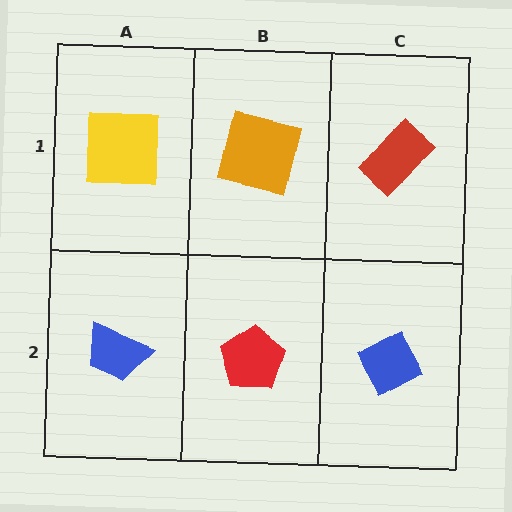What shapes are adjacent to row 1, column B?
A red pentagon (row 2, column B), a yellow square (row 1, column A), a red rectangle (row 1, column C).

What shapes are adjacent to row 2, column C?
A red rectangle (row 1, column C), a red pentagon (row 2, column B).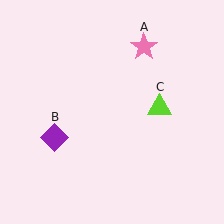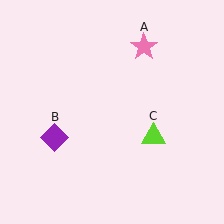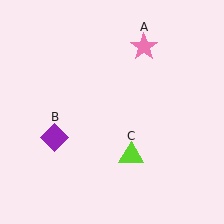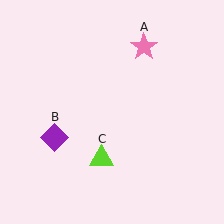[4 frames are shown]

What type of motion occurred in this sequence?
The lime triangle (object C) rotated clockwise around the center of the scene.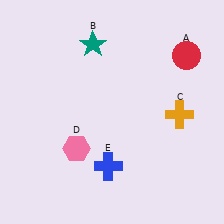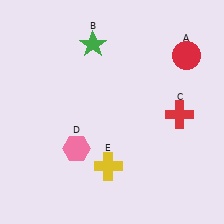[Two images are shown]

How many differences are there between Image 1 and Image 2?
There are 3 differences between the two images.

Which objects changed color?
B changed from teal to green. C changed from orange to red. E changed from blue to yellow.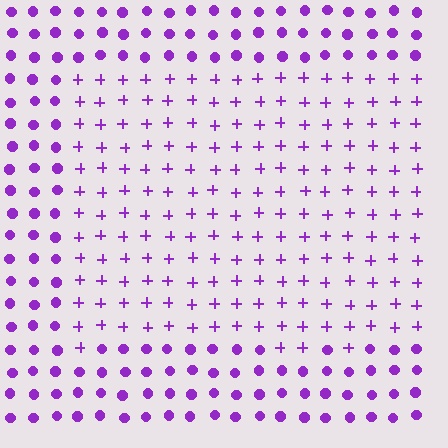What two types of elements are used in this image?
The image uses plus signs inside the rectangle region and circles outside it.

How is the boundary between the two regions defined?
The boundary is defined by a change in element shape: plus signs inside vs. circles outside. All elements share the same color and spacing.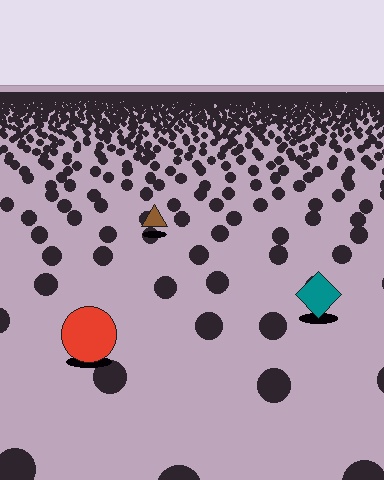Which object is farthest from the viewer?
The brown triangle is farthest from the viewer. It appears smaller and the ground texture around it is denser.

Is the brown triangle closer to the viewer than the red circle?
No. The red circle is closer — you can tell from the texture gradient: the ground texture is coarser near it.